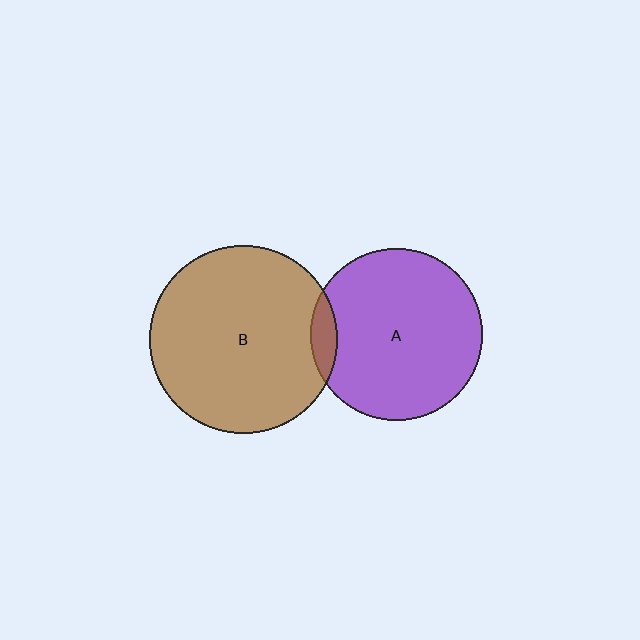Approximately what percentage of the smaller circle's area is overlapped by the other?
Approximately 5%.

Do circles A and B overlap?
Yes.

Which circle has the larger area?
Circle B (brown).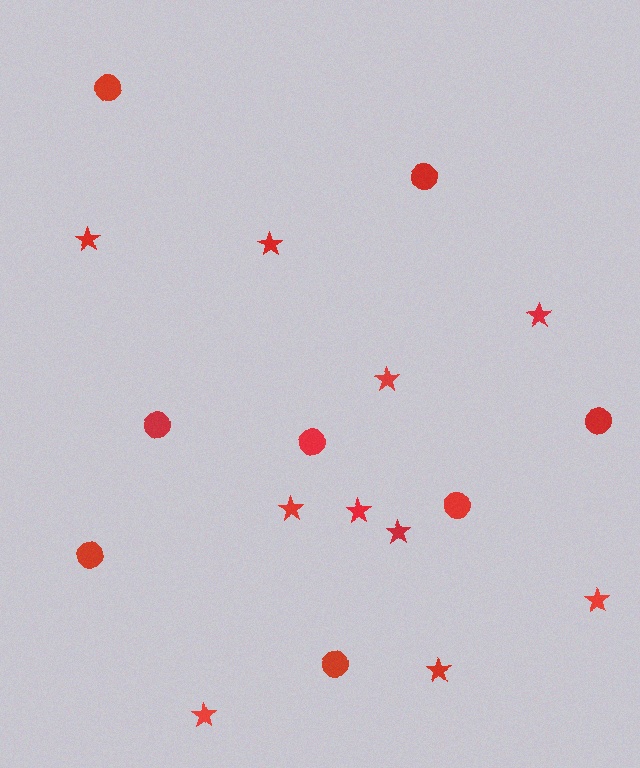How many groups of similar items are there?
There are 2 groups: one group of circles (8) and one group of stars (10).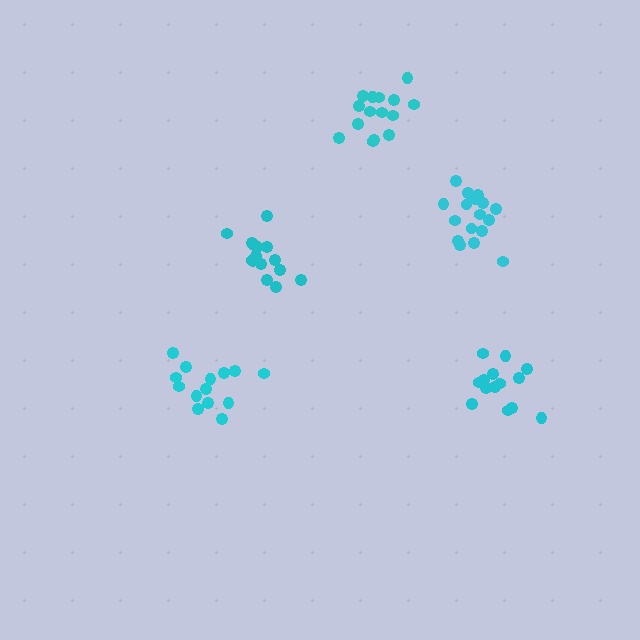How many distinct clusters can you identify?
There are 5 distinct clusters.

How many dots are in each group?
Group 1: 14 dots, Group 2: 14 dots, Group 3: 15 dots, Group 4: 17 dots, Group 5: 15 dots (75 total).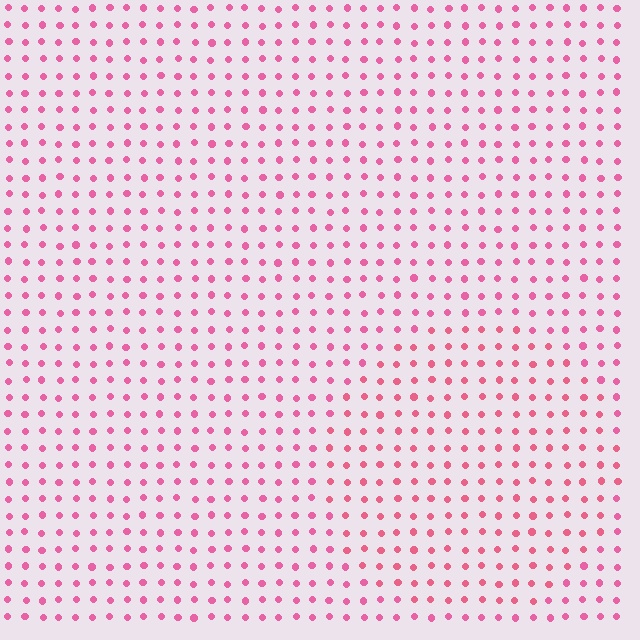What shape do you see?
I see a circle.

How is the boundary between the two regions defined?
The boundary is defined purely by a slight shift in hue (about 14 degrees). Spacing, size, and orientation are identical on both sides.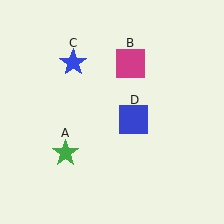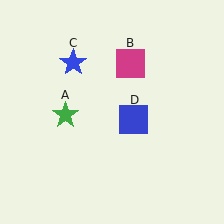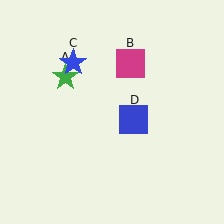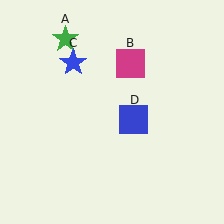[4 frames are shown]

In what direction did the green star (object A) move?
The green star (object A) moved up.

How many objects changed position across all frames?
1 object changed position: green star (object A).